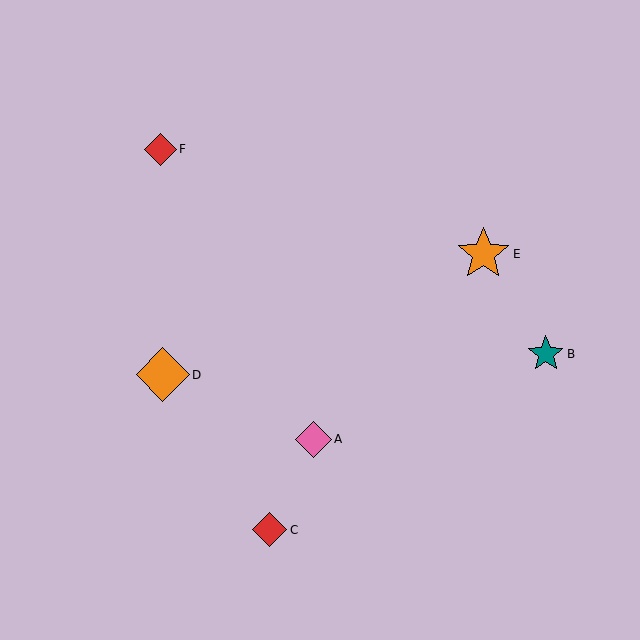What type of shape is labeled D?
Shape D is an orange diamond.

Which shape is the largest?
The orange diamond (labeled D) is the largest.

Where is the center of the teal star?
The center of the teal star is at (546, 354).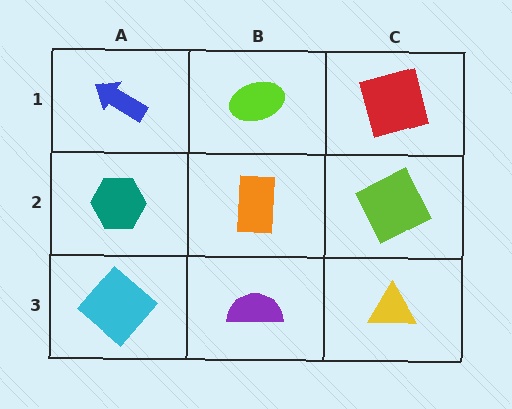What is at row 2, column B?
An orange rectangle.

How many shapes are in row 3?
3 shapes.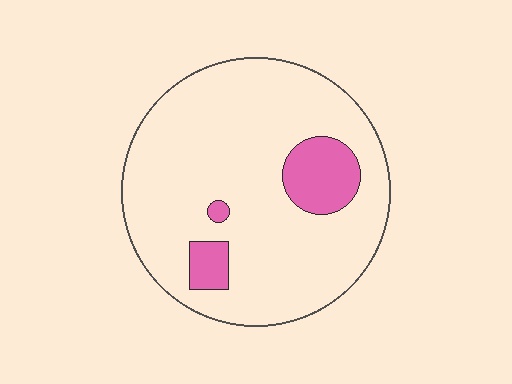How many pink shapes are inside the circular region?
3.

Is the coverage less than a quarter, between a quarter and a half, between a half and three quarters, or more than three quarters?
Less than a quarter.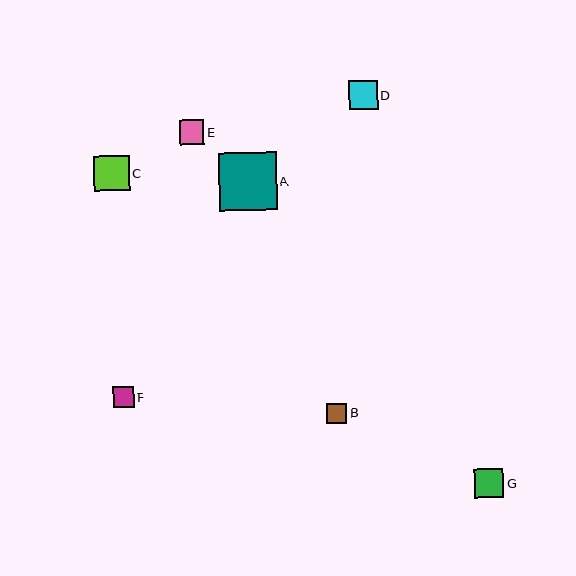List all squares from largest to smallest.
From largest to smallest: A, C, D, G, E, F, B.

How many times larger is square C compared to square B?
Square C is approximately 1.8 times the size of square B.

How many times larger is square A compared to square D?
Square A is approximately 2.0 times the size of square D.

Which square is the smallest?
Square B is the smallest with a size of approximately 20 pixels.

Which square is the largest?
Square A is the largest with a size of approximately 58 pixels.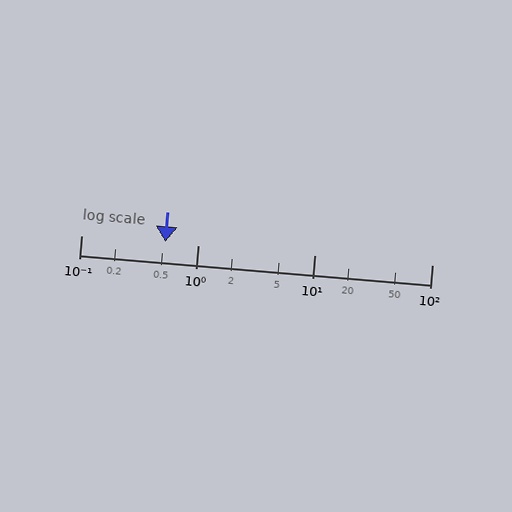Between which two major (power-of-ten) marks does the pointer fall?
The pointer is between 0.1 and 1.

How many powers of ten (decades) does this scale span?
The scale spans 3 decades, from 0.1 to 100.